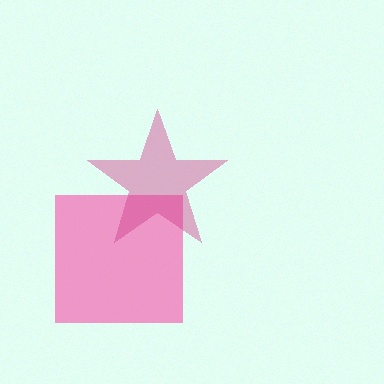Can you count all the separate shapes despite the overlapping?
Yes, there are 2 separate shapes.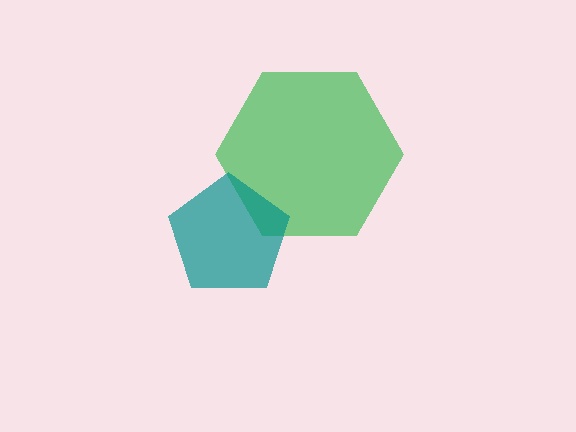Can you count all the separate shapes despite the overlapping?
Yes, there are 2 separate shapes.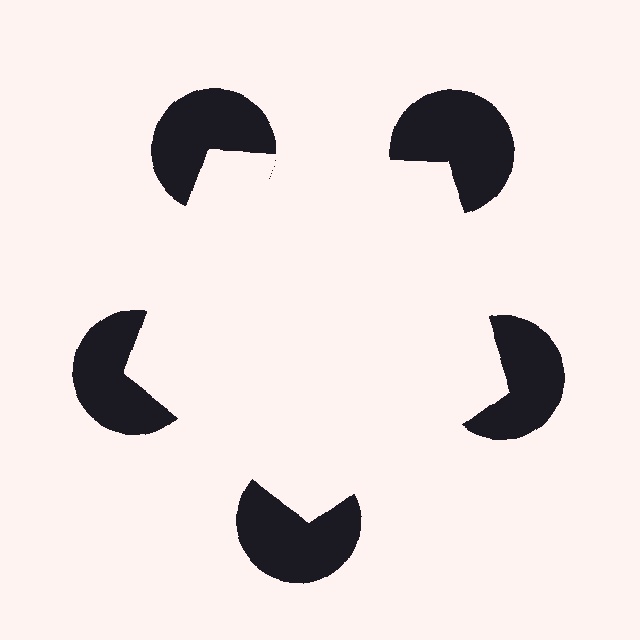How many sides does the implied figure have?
5 sides.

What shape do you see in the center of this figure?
An illusory pentagon — its edges are inferred from the aligned wedge cuts in the pac-man discs, not physically drawn.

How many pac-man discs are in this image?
There are 5 — one at each vertex of the illusory pentagon.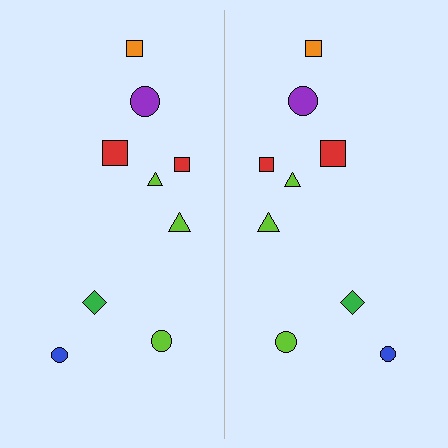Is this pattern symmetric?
Yes, this pattern has bilateral (reflection) symmetry.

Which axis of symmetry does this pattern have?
The pattern has a vertical axis of symmetry running through the center of the image.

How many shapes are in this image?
There are 18 shapes in this image.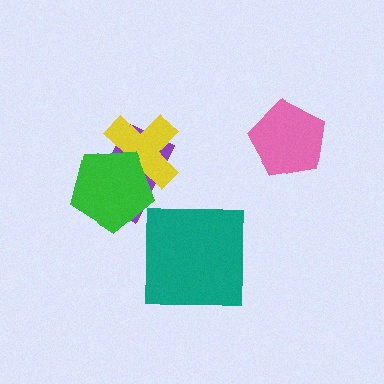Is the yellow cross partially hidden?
Yes, it is partially covered by another shape.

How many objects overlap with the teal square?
0 objects overlap with the teal square.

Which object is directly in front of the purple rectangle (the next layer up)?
The yellow cross is directly in front of the purple rectangle.